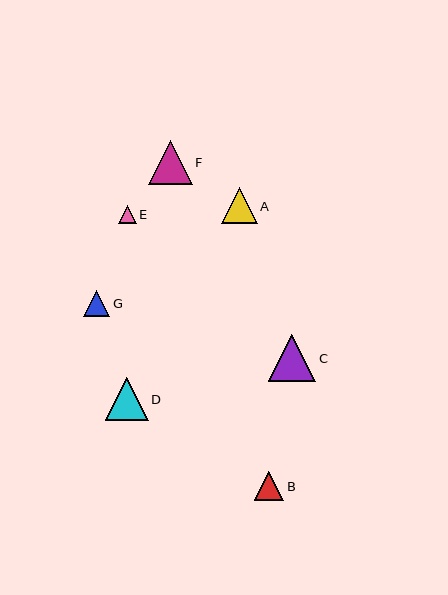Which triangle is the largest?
Triangle C is the largest with a size of approximately 47 pixels.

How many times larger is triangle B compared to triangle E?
Triangle B is approximately 1.7 times the size of triangle E.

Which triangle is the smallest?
Triangle E is the smallest with a size of approximately 17 pixels.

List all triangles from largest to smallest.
From largest to smallest: C, F, D, A, B, G, E.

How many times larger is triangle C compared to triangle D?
Triangle C is approximately 1.1 times the size of triangle D.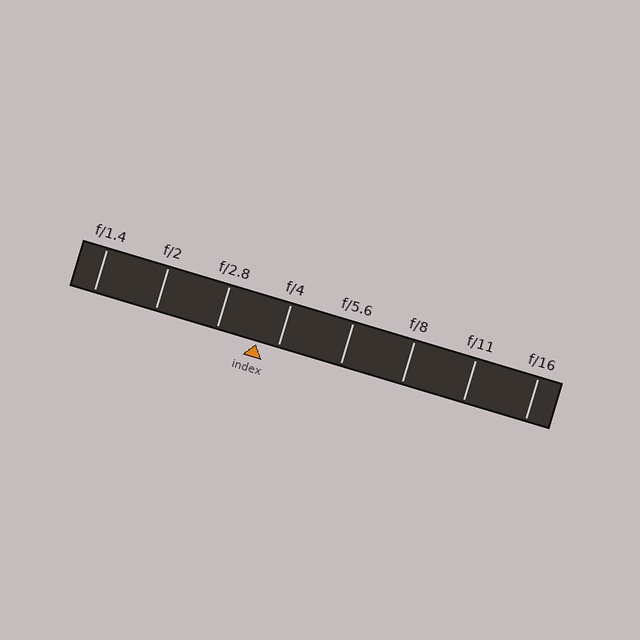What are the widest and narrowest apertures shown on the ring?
The widest aperture shown is f/1.4 and the narrowest is f/16.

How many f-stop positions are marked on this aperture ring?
There are 8 f-stop positions marked.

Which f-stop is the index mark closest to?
The index mark is closest to f/4.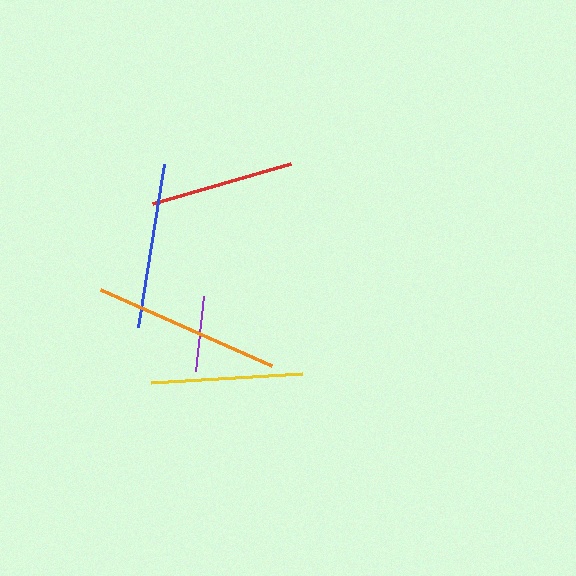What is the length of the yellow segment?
The yellow segment is approximately 151 pixels long.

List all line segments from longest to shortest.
From longest to shortest: orange, blue, yellow, red, purple.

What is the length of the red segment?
The red segment is approximately 144 pixels long.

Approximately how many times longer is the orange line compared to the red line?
The orange line is approximately 1.3 times the length of the red line.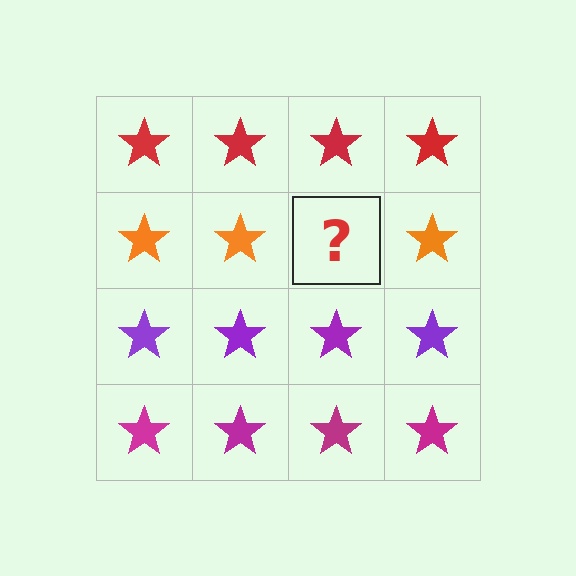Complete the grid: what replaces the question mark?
The question mark should be replaced with an orange star.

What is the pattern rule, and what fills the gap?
The rule is that each row has a consistent color. The gap should be filled with an orange star.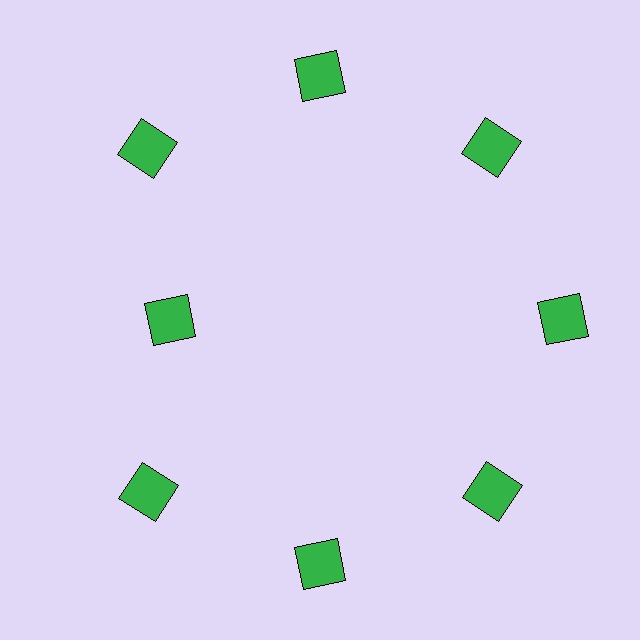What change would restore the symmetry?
The symmetry would be restored by moving it outward, back onto the ring so that all 8 squares sit at equal angles and equal distance from the center.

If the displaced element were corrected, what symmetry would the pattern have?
It would have 8-fold rotational symmetry — the pattern would map onto itself every 45 degrees.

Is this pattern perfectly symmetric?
No. The 8 green squares are arranged in a ring, but one element near the 9 o'clock position is pulled inward toward the center, breaking the 8-fold rotational symmetry.